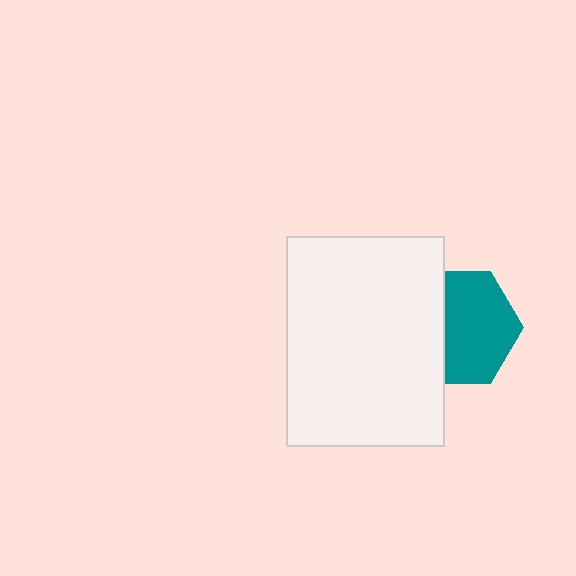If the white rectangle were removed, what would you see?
You would see the complete teal hexagon.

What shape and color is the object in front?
The object in front is a white rectangle.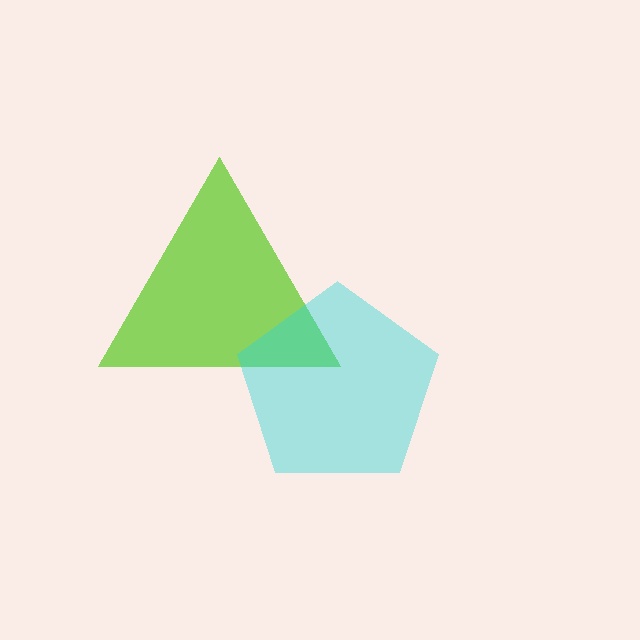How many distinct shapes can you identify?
There are 2 distinct shapes: a lime triangle, a cyan pentagon.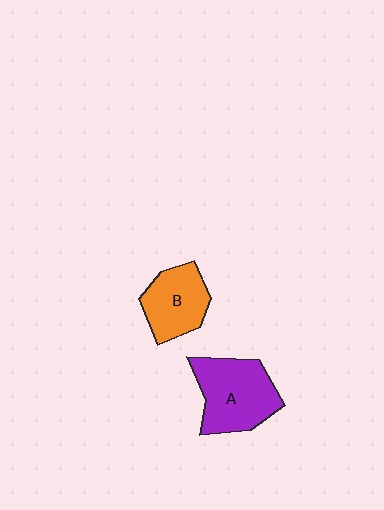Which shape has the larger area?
Shape A (purple).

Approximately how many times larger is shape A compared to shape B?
Approximately 1.4 times.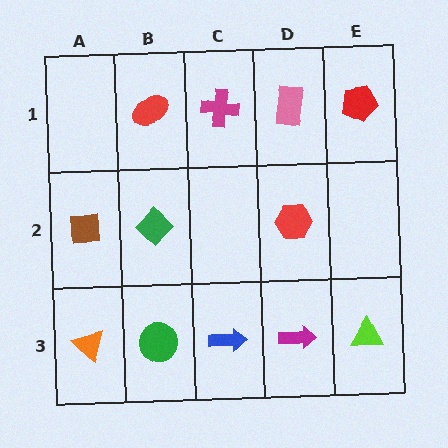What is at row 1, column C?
A magenta cross.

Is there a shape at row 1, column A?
No, that cell is empty.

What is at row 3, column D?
A magenta arrow.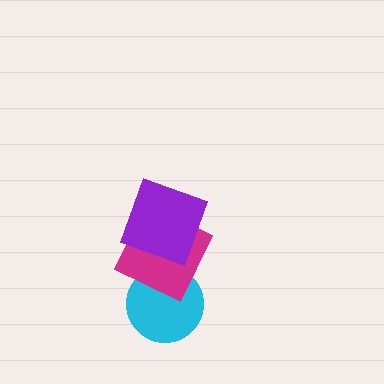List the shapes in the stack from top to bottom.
From top to bottom: the purple square, the magenta square, the cyan circle.